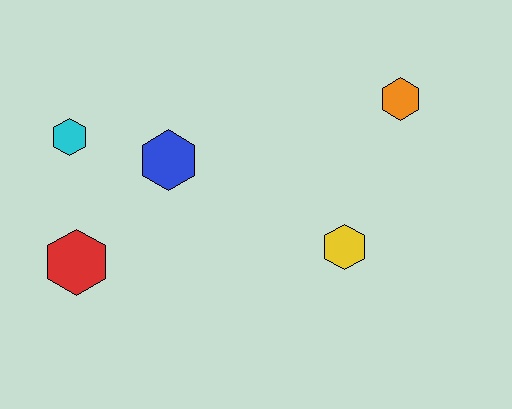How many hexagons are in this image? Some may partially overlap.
There are 5 hexagons.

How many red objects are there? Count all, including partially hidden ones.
There is 1 red object.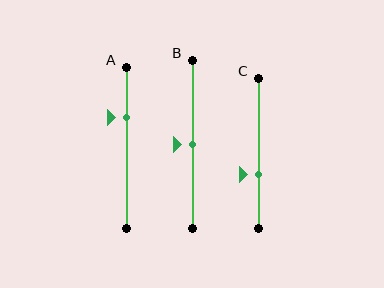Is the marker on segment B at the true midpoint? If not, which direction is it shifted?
Yes, the marker on segment B is at the true midpoint.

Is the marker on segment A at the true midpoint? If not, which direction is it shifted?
No, the marker on segment A is shifted upward by about 19% of the segment length.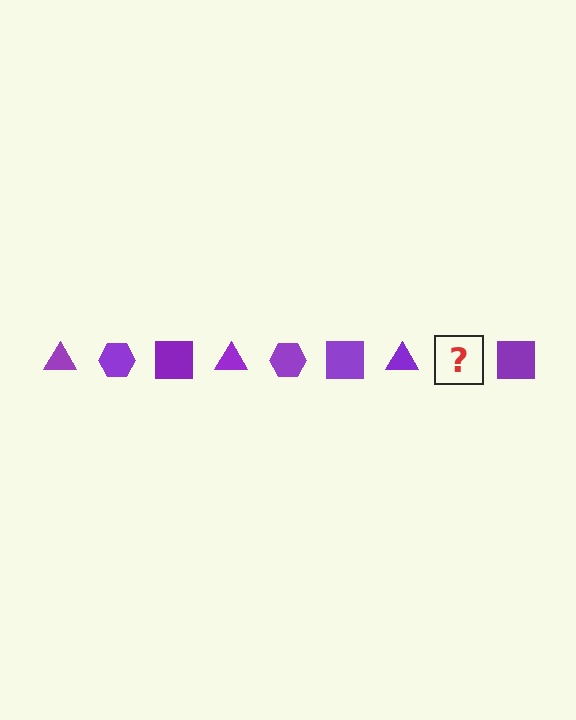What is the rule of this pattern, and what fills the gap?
The rule is that the pattern cycles through triangle, hexagon, square shapes in purple. The gap should be filled with a purple hexagon.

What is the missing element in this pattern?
The missing element is a purple hexagon.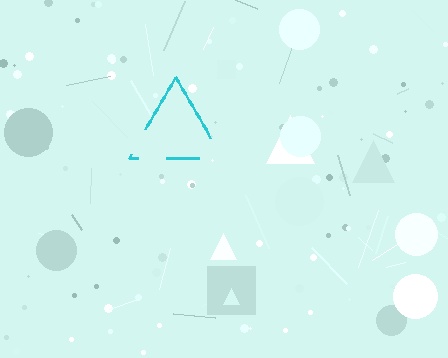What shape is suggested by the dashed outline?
The dashed outline suggests a triangle.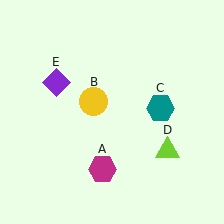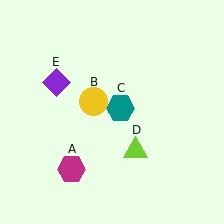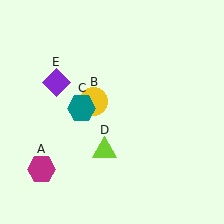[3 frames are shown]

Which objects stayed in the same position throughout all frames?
Yellow circle (object B) and purple diamond (object E) remained stationary.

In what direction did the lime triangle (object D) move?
The lime triangle (object D) moved left.